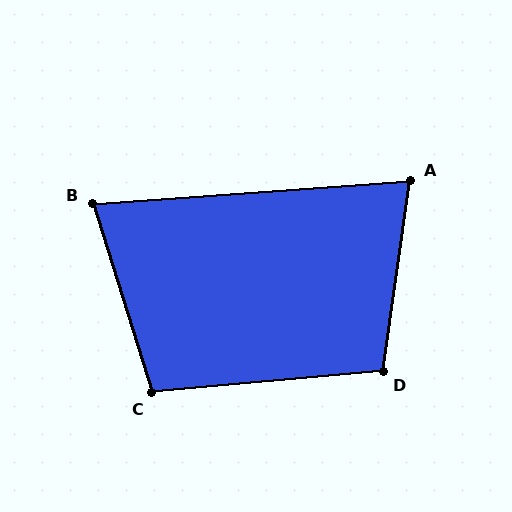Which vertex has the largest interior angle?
D, at approximately 103 degrees.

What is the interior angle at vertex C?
Approximately 102 degrees (obtuse).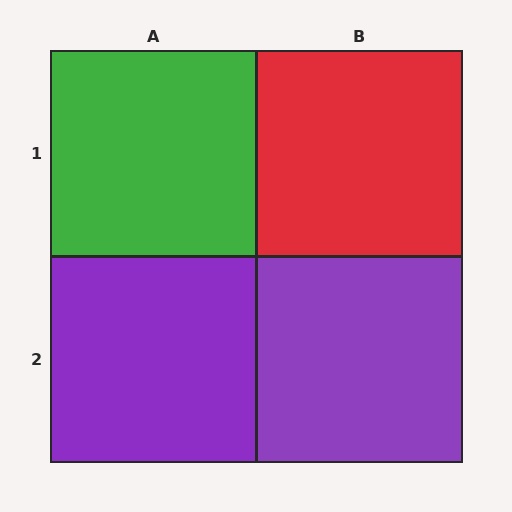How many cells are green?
1 cell is green.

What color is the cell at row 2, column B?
Purple.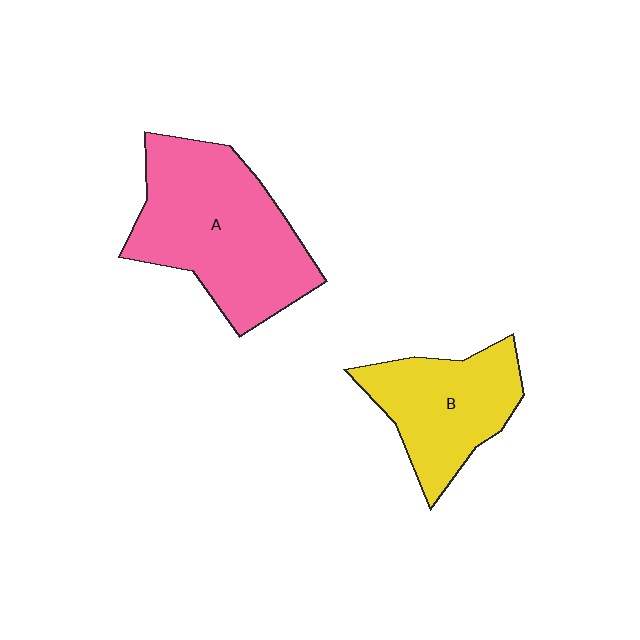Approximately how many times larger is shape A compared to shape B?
Approximately 1.5 times.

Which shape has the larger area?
Shape A (pink).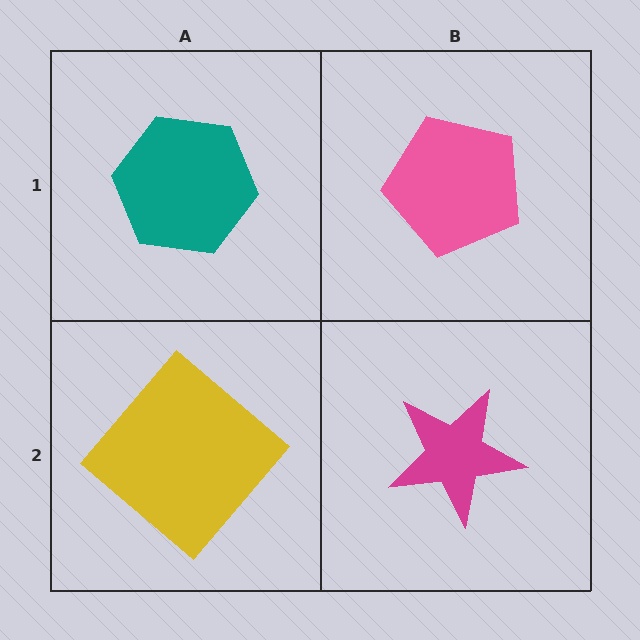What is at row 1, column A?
A teal hexagon.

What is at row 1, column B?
A pink pentagon.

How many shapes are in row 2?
2 shapes.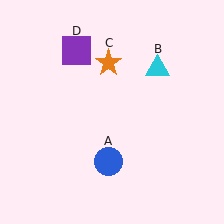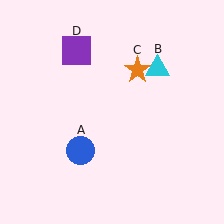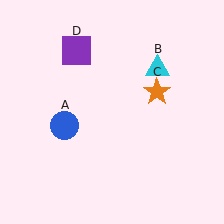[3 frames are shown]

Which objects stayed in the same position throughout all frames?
Cyan triangle (object B) and purple square (object D) remained stationary.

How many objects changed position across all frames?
2 objects changed position: blue circle (object A), orange star (object C).